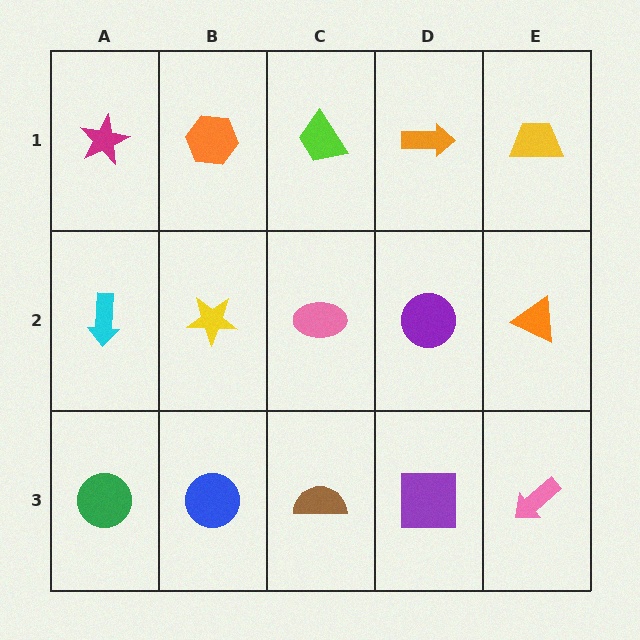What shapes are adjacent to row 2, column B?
An orange hexagon (row 1, column B), a blue circle (row 3, column B), a cyan arrow (row 2, column A), a pink ellipse (row 2, column C).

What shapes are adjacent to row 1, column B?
A yellow star (row 2, column B), a magenta star (row 1, column A), a lime trapezoid (row 1, column C).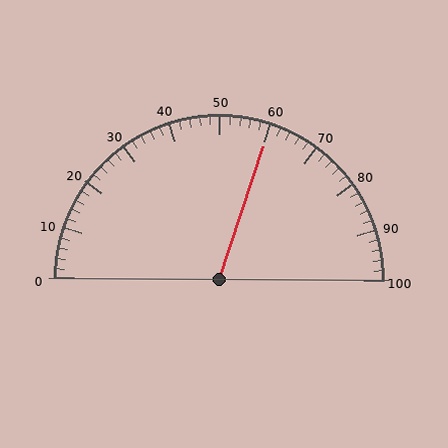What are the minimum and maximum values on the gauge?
The gauge ranges from 0 to 100.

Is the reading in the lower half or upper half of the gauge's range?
The reading is in the upper half of the range (0 to 100).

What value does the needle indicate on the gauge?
The needle indicates approximately 60.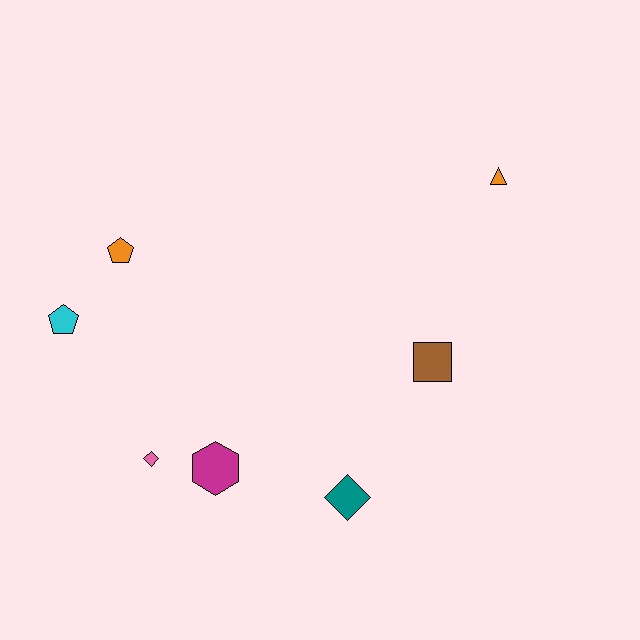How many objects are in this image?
There are 7 objects.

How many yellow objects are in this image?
There are no yellow objects.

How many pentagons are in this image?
There are 2 pentagons.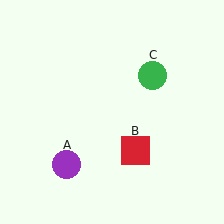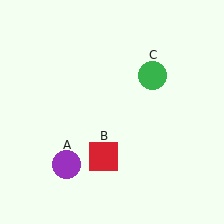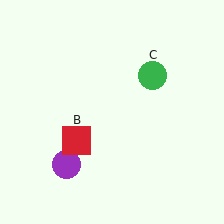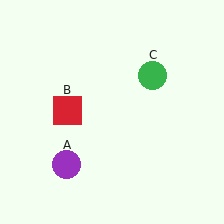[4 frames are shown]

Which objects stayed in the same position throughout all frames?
Purple circle (object A) and green circle (object C) remained stationary.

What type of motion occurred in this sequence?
The red square (object B) rotated clockwise around the center of the scene.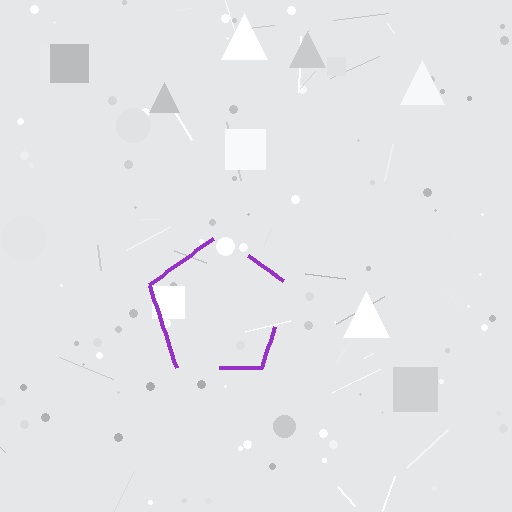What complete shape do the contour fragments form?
The contour fragments form a pentagon.